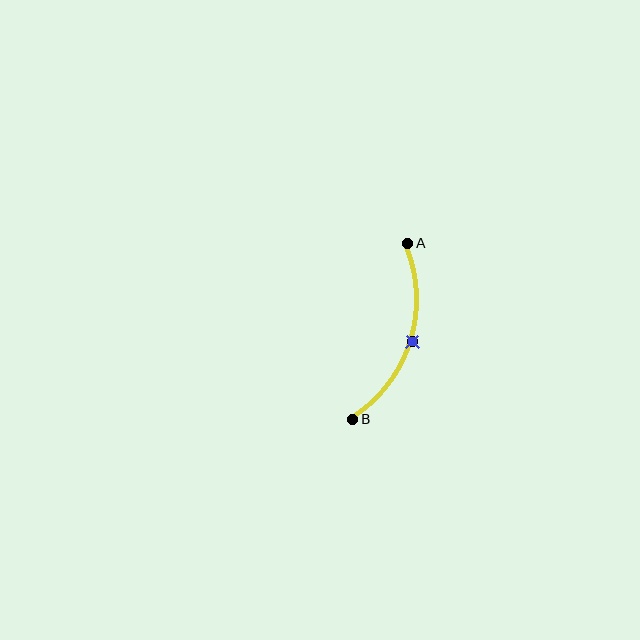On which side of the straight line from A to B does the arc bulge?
The arc bulges to the right of the straight line connecting A and B.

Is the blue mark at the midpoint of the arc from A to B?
Yes. The blue mark lies on the arc at equal arc-length from both A and B — it is the arc midpoint.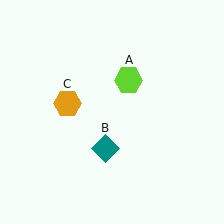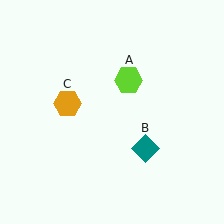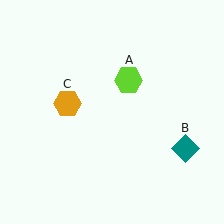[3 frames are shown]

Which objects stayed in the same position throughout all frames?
Lime hexagon (object A) and orange hexagon (object C) remained stationary.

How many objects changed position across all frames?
1 object changed position: teal diamond (object B).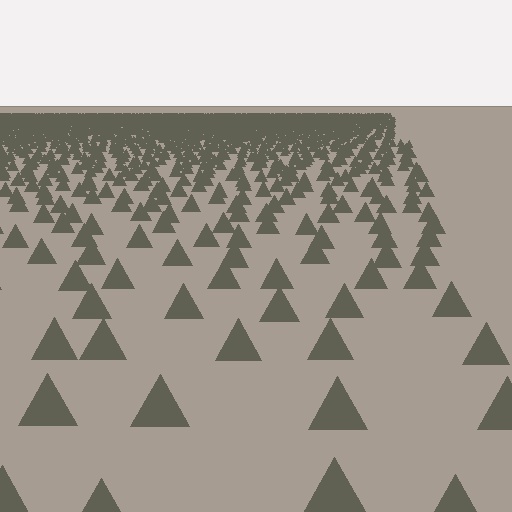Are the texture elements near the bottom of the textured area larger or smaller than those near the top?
Larger. Near the bottom, elements are closer to the viewer and appear at a bigger on-screen size.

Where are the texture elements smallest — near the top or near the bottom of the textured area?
Near the top.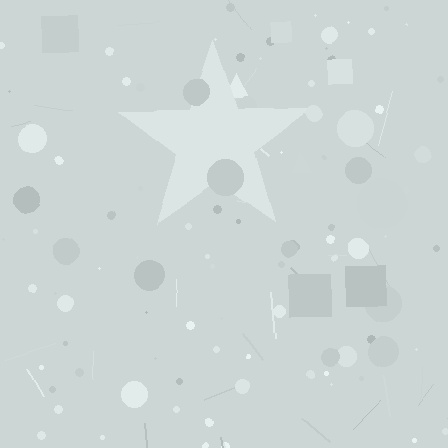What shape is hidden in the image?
A star is hidden in the image.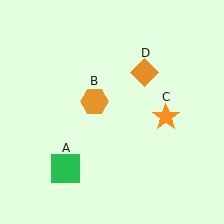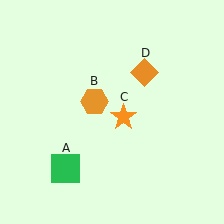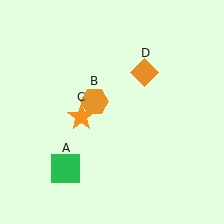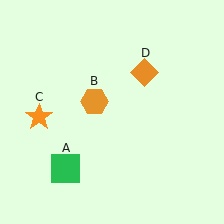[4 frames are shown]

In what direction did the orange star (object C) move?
The orange star (object C) moved left.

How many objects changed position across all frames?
1 object changed position: orange star (object C).